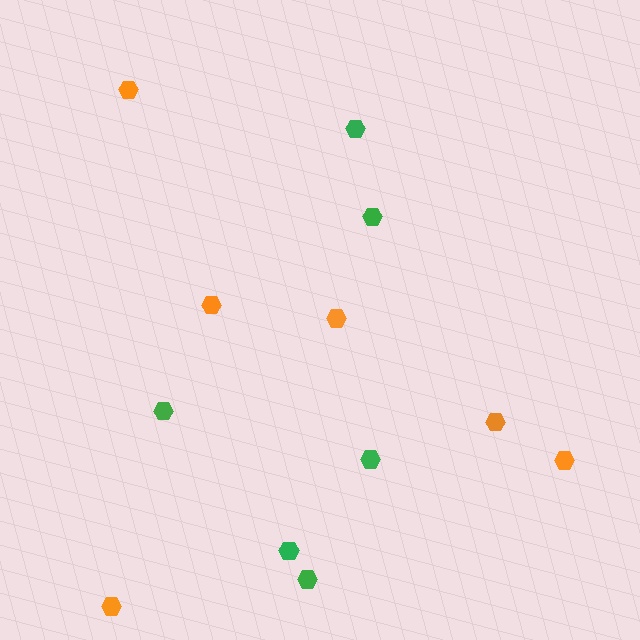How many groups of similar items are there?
There are 2 groups: one group of orange hexagons (6) and one group of green hexagons (6).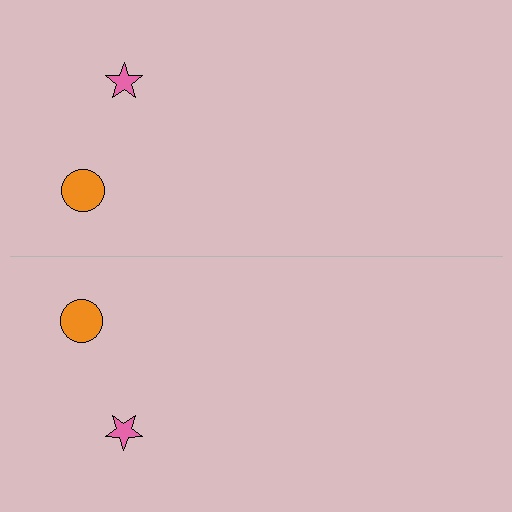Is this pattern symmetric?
Yes, this pattern has bilateral (reflection) symmetry.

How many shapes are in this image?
There are 4 shapes in this image.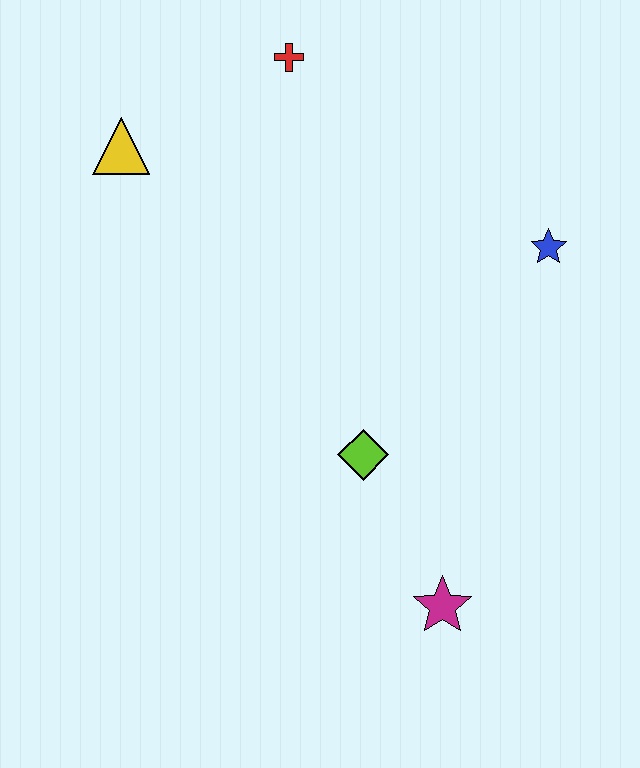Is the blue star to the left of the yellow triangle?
No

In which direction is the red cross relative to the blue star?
The red cross is to the left of the blue star.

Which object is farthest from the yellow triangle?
The magenta star is farthest from the yellow triangle.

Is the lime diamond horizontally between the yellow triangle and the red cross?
No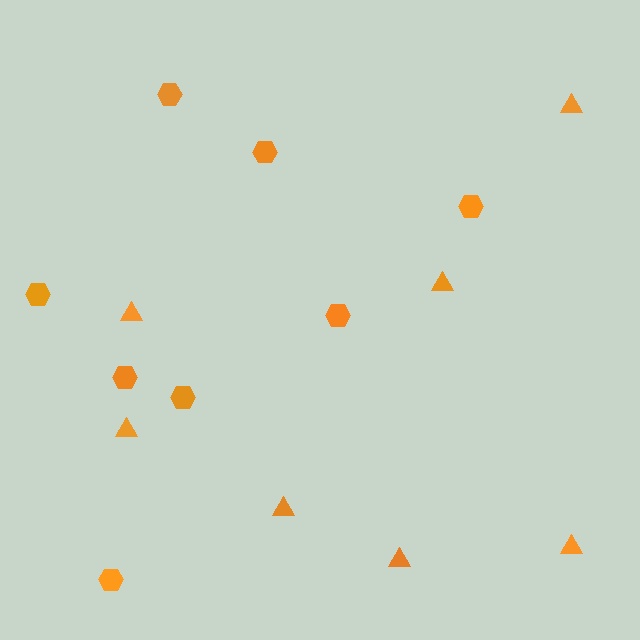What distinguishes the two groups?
There are 2 groups: one group of triangles (7) and one group of hexagons (8).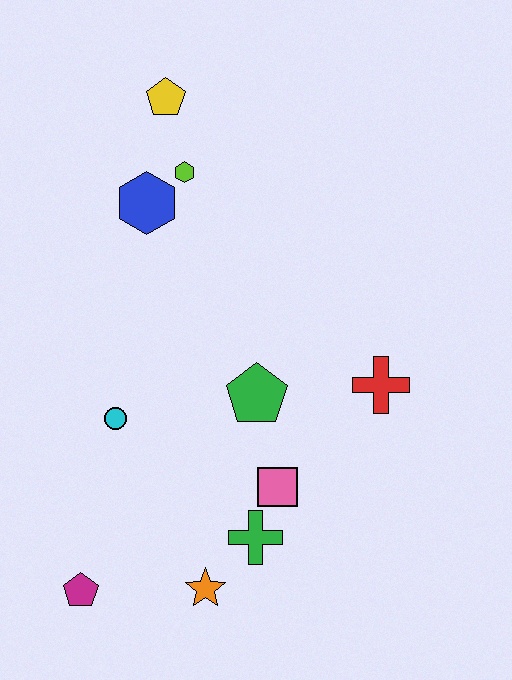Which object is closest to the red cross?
The green pentagon is closest to the red cross.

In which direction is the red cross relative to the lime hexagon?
The red cross is below the lime hexagon.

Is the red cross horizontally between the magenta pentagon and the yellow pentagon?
No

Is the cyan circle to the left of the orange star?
Yes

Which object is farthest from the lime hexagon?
The magenta pentagon is farthest from the lime hexagon.